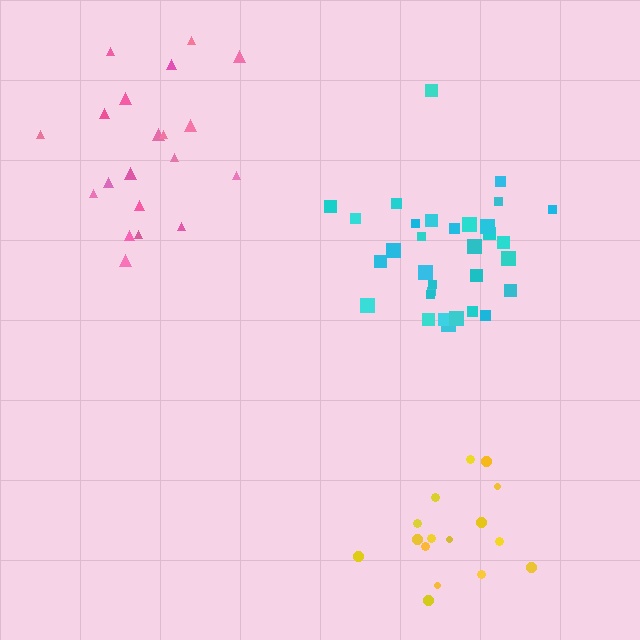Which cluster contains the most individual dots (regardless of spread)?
Cyan (32).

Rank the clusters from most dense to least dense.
cyan, pink, yellow.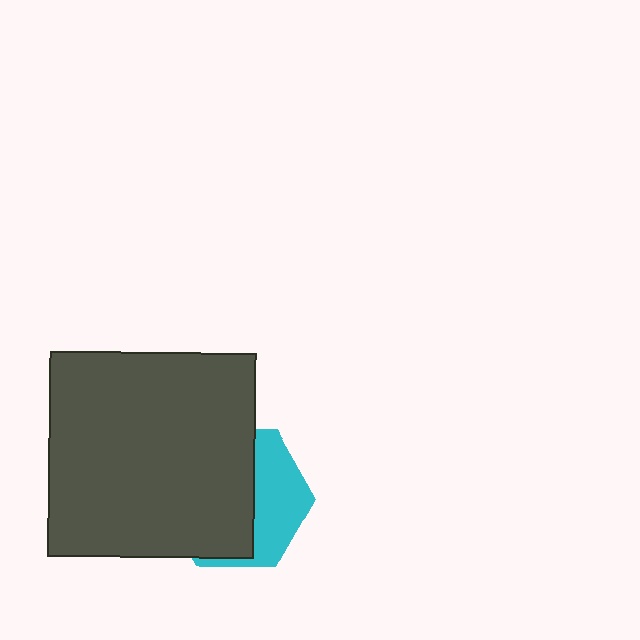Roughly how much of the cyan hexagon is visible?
A small part of it is visible (roughly 37%).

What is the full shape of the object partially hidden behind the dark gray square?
The partially hidden object is a cyan hexagon.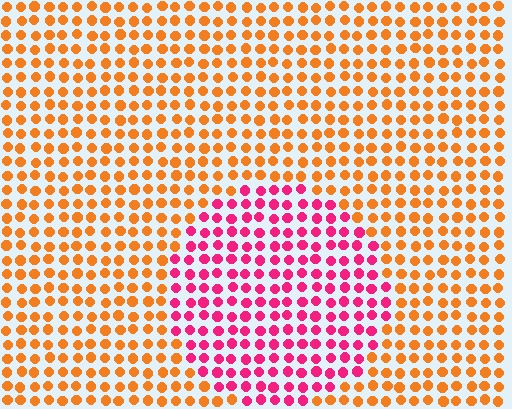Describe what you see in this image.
The image is filled with small orange elements in a uniform arrangement. A circle-shaped region is visible where the elements are tinted to a slightly different hue, forming a subtle color boundary.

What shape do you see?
I see a circle.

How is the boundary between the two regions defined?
The boundary is defined purely by a slight shift in hue (about 55 degrees). Spacing, size, and orientation are identical on both sides.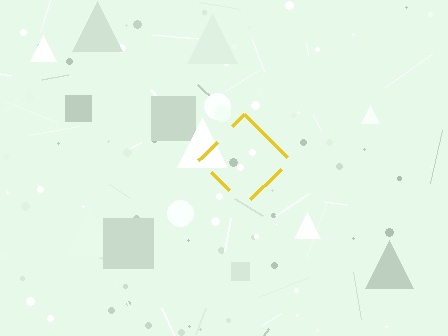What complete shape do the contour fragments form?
The contour fragments form a diamond.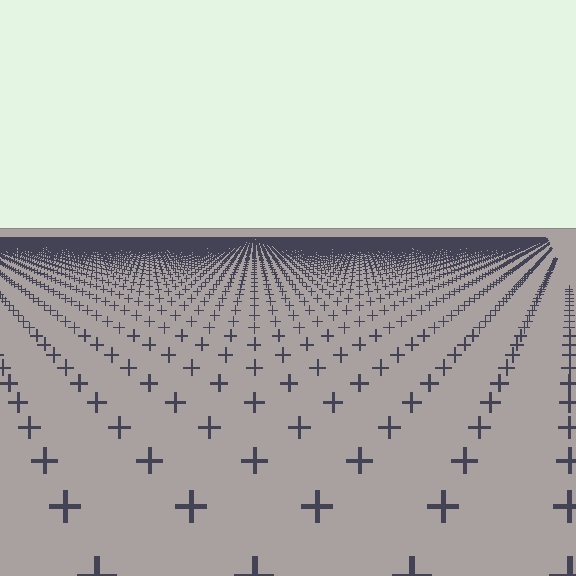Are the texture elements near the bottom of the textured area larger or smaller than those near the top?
Larger. Near the bottom, elements are closer to the viewer and appear at a bigger on-screen size.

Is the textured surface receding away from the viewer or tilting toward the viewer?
The surface is receding away from the viewer. Texture elements get smaller and denser toward the top.